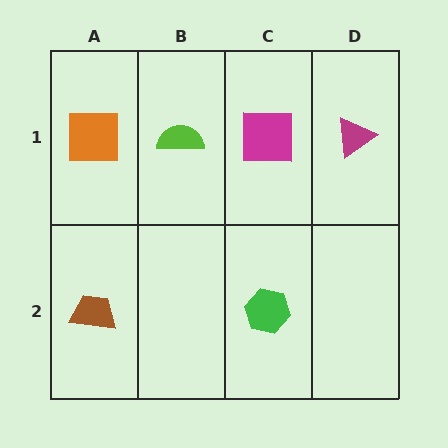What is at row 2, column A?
A brown trapezoid.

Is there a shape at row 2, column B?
No, that cell is empty.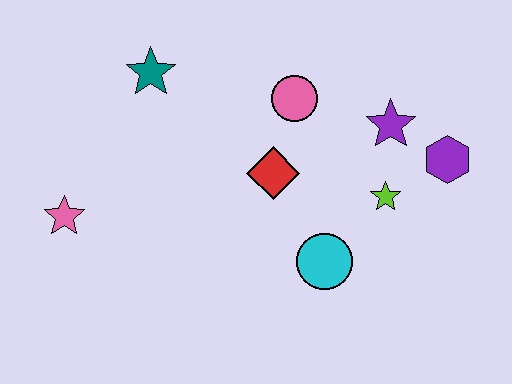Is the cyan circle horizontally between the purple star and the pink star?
Yes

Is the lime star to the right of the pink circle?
Yes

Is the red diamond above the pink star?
Yes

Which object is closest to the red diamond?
The pink circle is closest to the red diamond.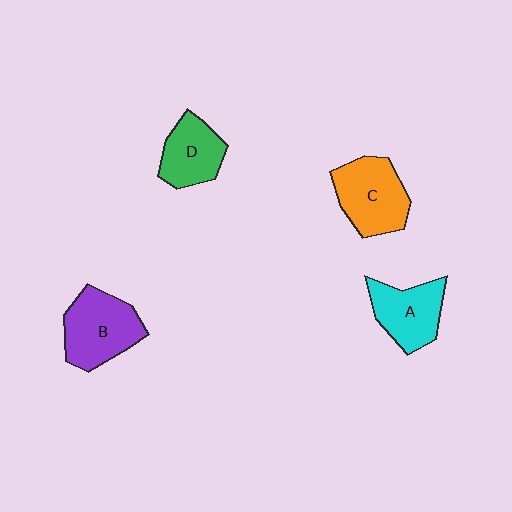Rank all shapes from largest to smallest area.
From largest to smallest: B (purple), C (orange), A (cyan), D (green).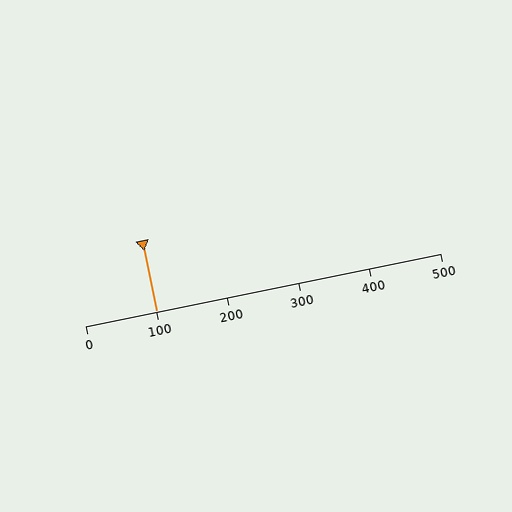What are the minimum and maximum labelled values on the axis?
The axis runs from 0 to 500.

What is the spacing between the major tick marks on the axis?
The major ticks are spaced 100 apart.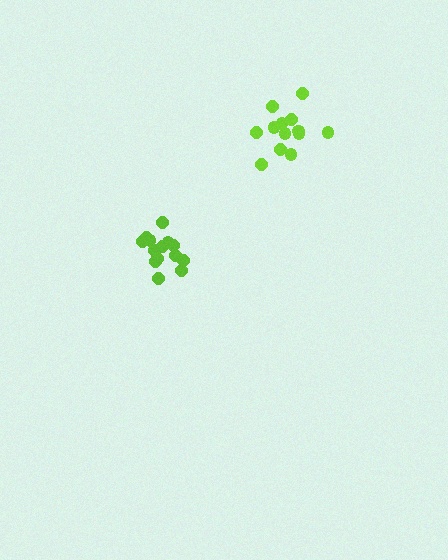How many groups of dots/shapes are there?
There are 2 groups.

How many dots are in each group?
Group 1: 13 dots, Group 2: 14 dots (27 total).